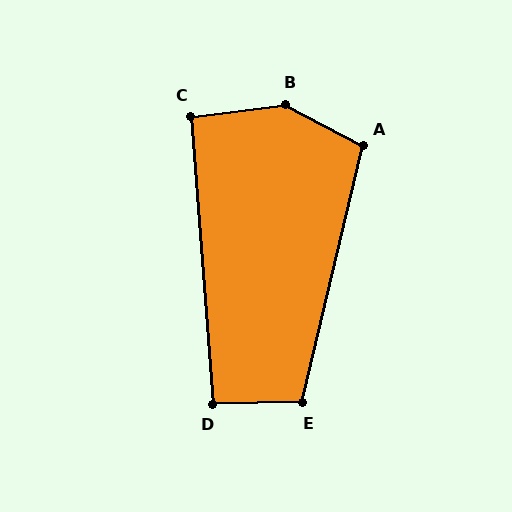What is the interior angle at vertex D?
Approximately 94 degrees (approximately right).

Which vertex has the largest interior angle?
B, at approximately 145 degrees.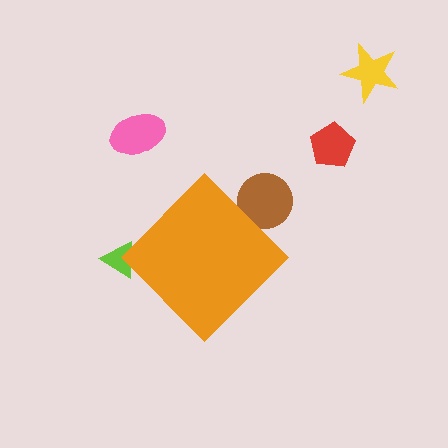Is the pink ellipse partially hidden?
No, the pink ellipse is fully visible.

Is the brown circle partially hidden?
Yes, the brown circle is partially hidden behind the orange diamond.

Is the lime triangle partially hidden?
Yes, the lime triangle is partially hidden behind the orange diamond.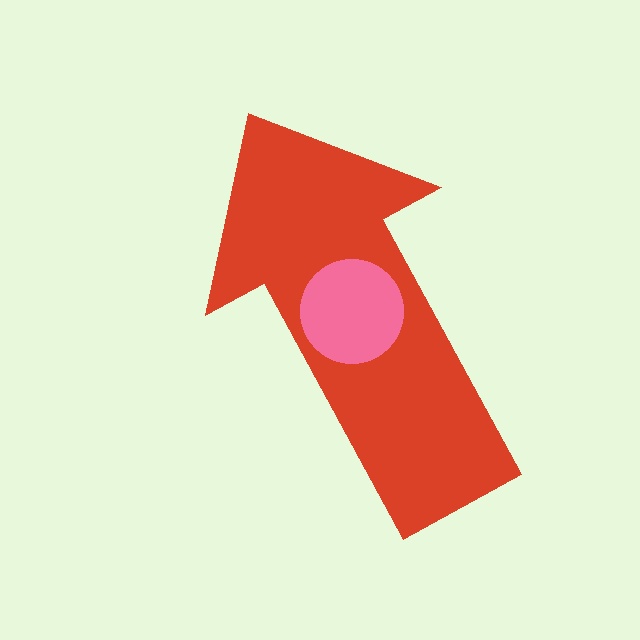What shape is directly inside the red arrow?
The pink circle.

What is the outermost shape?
The red arrow.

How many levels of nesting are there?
2.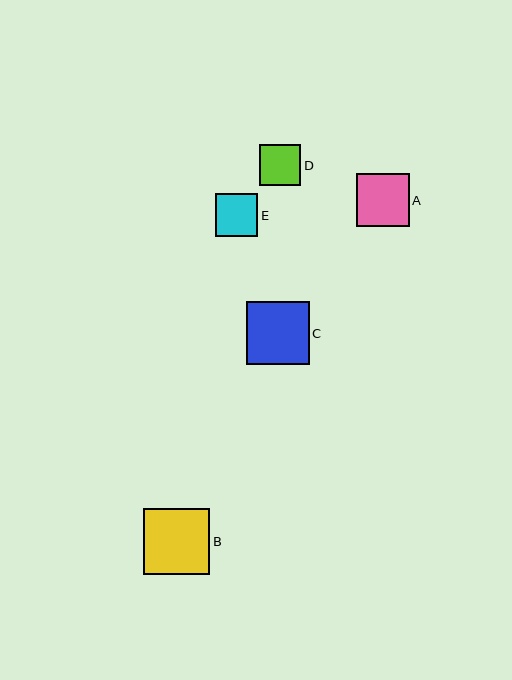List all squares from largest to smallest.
From largest to smallest: B, C, A, E, D.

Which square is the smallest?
Square D is the smallest with a size of approximately 41 pixels.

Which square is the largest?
Square B is the largest with a size of approximately 66 pixels.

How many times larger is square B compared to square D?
Square B is approximately 1.6 times the size of square D.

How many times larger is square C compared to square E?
Square C is approximately 1.5 times the size of square E.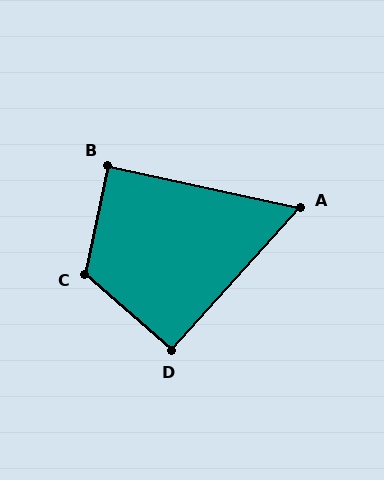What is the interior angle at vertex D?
Approximately 90 degrees (approximately right).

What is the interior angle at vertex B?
Approximately 90 degrees (approximately right).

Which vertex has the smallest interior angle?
A, at approximately 60 degrees.